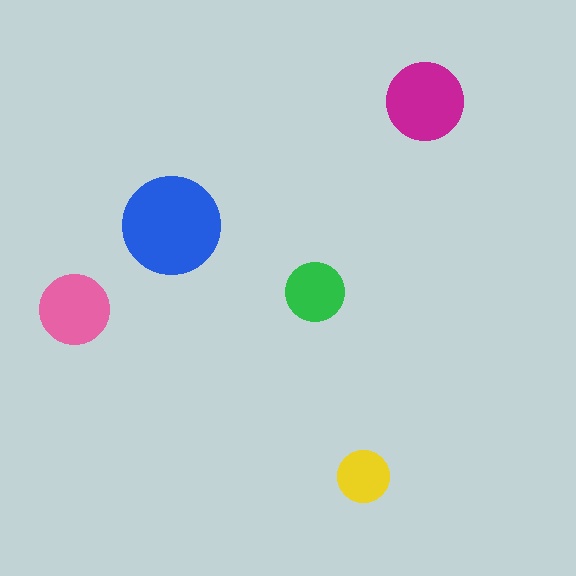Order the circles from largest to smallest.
the blue one, the magenta one, the pink one, the green one, the yellow one.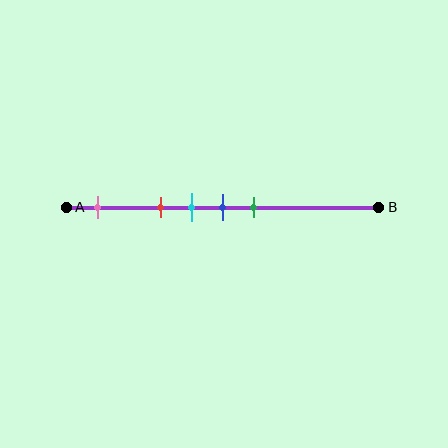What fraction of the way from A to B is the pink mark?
The pink mark is approximately 10% (0.1) of the way from A to B.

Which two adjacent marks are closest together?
The cyan and blue marks are the closest adjacent pair.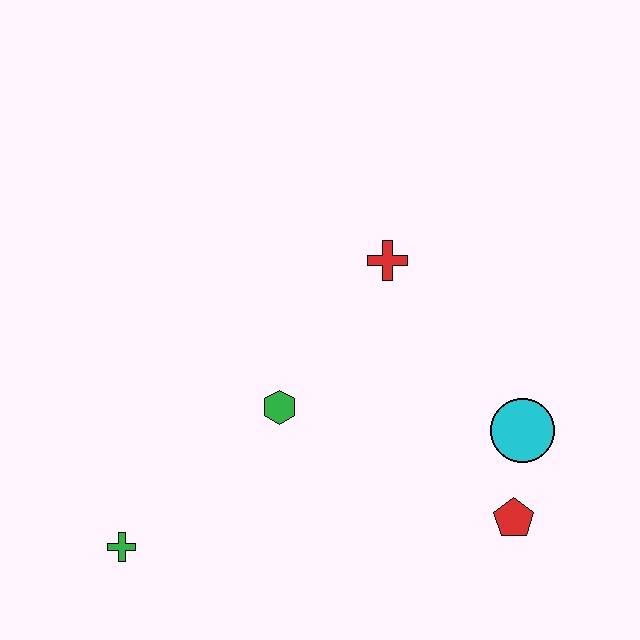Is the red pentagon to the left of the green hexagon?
No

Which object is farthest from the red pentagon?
The green cross is farthest from the red pentagon.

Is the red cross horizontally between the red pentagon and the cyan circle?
No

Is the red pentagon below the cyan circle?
Yes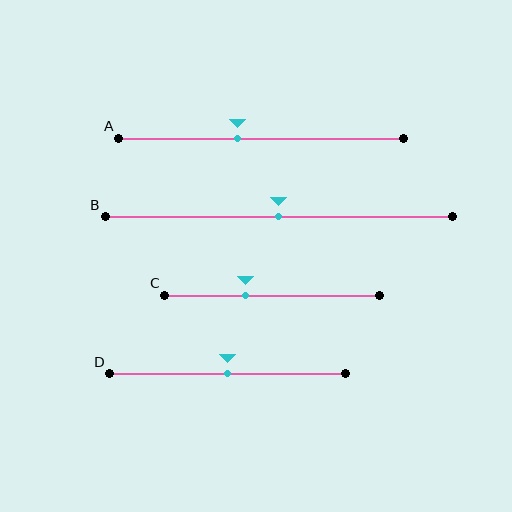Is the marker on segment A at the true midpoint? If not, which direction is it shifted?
No, the marker on segment A is shifted to the left by about 8% of the segment length.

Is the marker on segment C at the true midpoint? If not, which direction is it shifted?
No, the marker on segment C is shifted to the left by about 13% of the segment length.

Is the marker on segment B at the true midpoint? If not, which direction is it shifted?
Yes, the marker on segment B is at the true midpoint.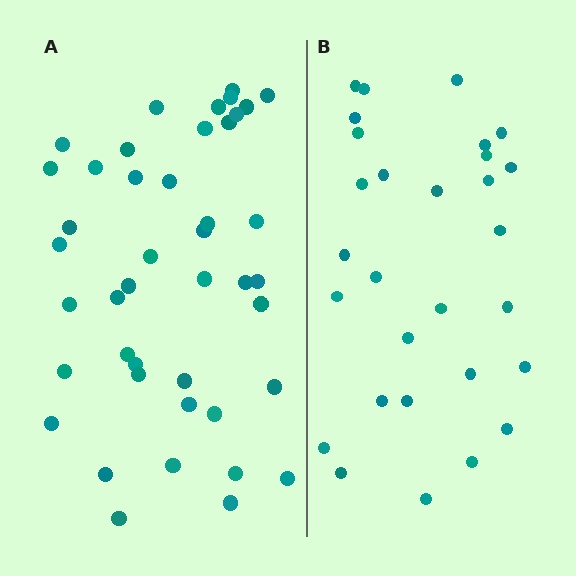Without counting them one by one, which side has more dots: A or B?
Region A (the left region) has more dots.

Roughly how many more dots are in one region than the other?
Region A has approximately 15 more dots than region B.